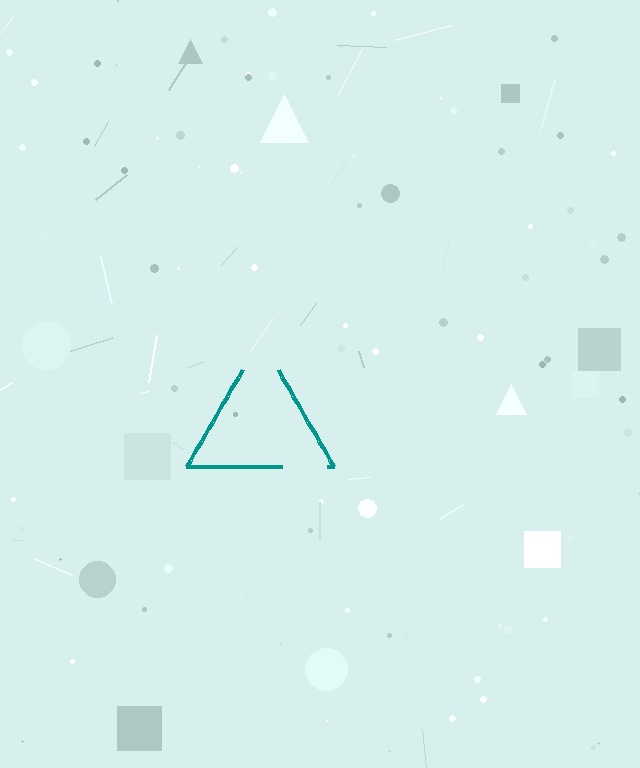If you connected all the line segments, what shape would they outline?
They would outline a triangle.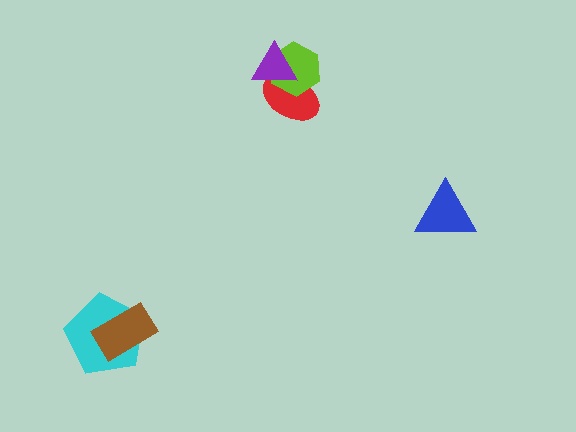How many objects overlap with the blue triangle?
0 objects overlap with the blue triangle.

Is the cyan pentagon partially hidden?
Yes, it is partially covered by another shape.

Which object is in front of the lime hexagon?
The purple triangle is in front of the lime hexagon.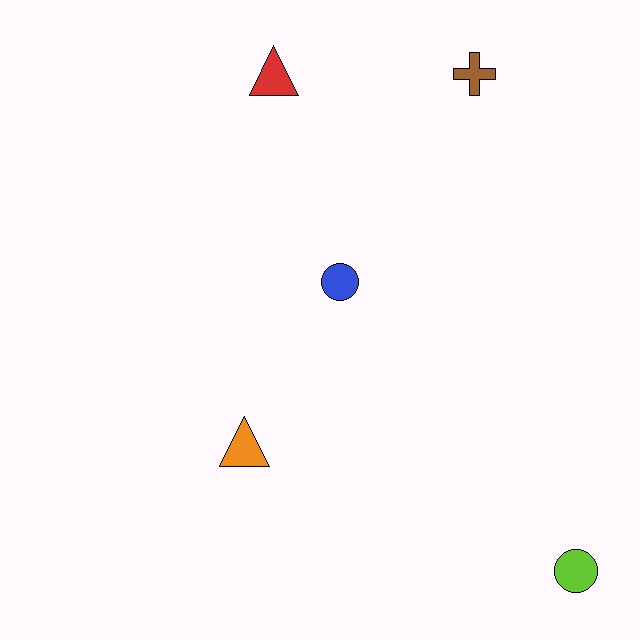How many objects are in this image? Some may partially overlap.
There are 5 objects.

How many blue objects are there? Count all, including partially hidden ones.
There is 1 blue object.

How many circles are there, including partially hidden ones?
There are 2 circles.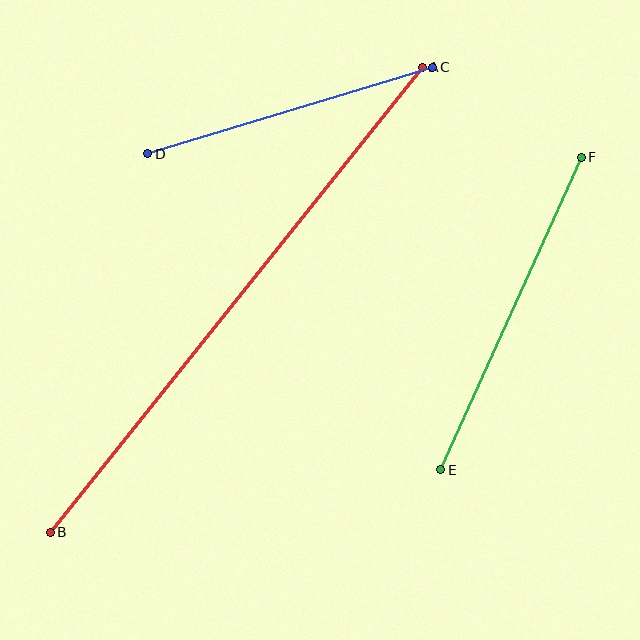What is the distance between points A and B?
The distance is approximately 595 pixels.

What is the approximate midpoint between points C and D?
The midpoint is at approximately (290, 110) pixels.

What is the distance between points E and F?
The distance is approximately 342 pixels.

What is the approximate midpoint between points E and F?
The midpoint is at approximately (511, 313) pixels.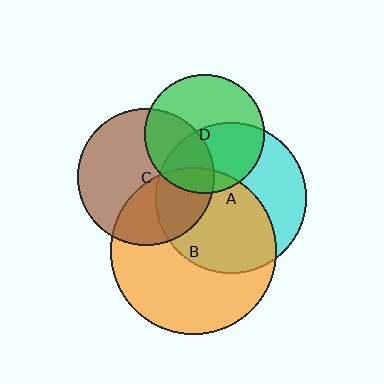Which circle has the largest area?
Circle B (orange).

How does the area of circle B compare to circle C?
Approximately 1.5 times.